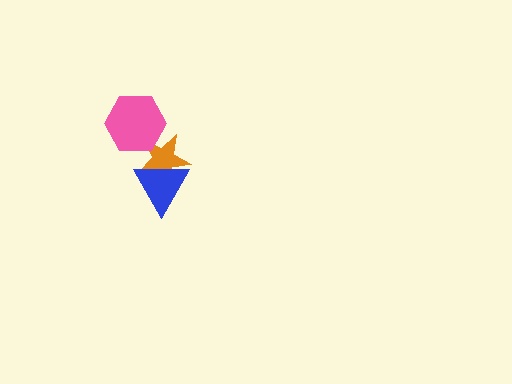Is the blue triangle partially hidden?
No, no other shape covers it.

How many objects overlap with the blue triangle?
1 object overlaps with the blue triangle.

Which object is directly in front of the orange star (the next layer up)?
The blue triangle is directly in front of the orange star.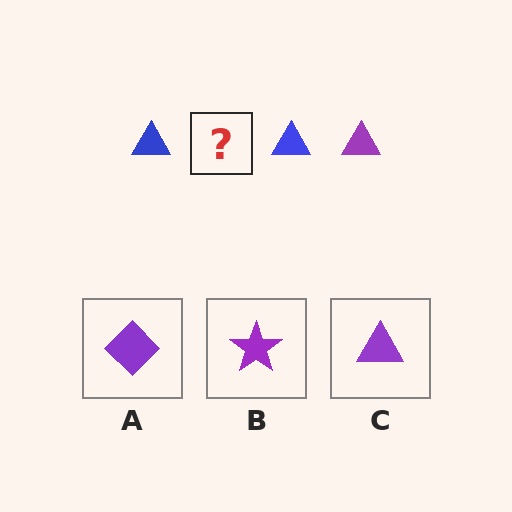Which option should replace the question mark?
Option C.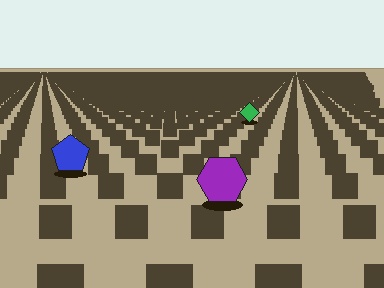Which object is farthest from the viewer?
The green diamond is farthest from the viewer. It appears smaller and the ground texture around it is denser.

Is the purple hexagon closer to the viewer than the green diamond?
Yes. The purple hexagon is closer — you can tell from the texture gradient: the ground texture is coarser near it.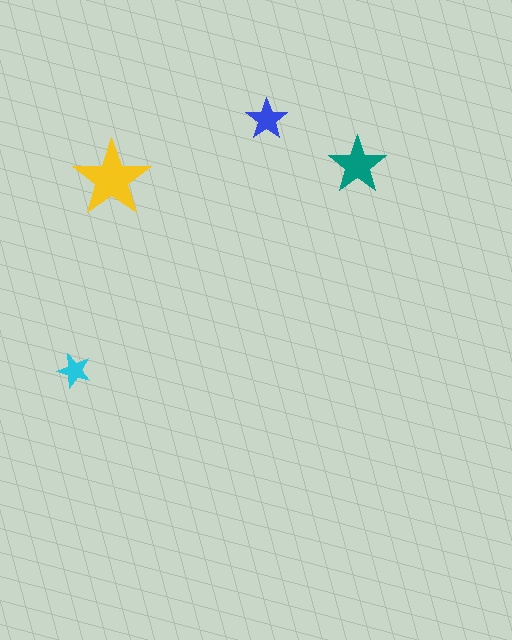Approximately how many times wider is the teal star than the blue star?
About 1.5 times wider.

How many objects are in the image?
There are 4 objects in the image.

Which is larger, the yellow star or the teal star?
The yellow one.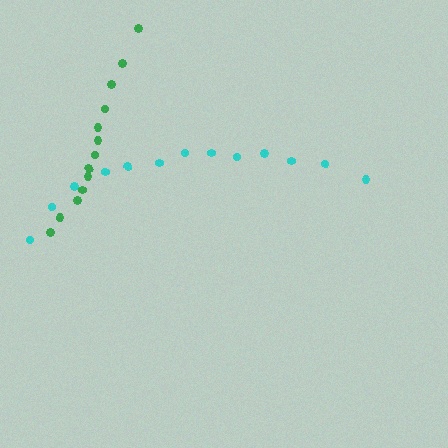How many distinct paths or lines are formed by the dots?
There are 2 distinct paths.